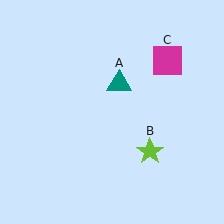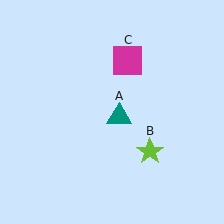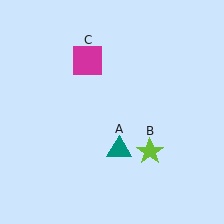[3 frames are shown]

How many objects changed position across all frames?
2 objects changed position: teal triangle (object A), magenta square (object C).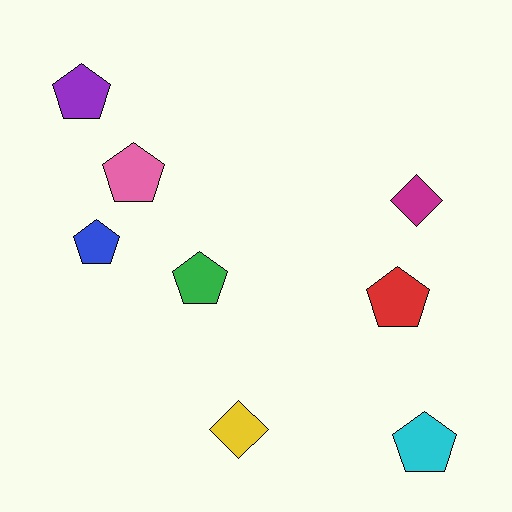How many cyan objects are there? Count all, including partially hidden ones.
There is 1 cyan object.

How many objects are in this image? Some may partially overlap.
There are 8 objects.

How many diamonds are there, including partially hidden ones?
There are 2 diamonds.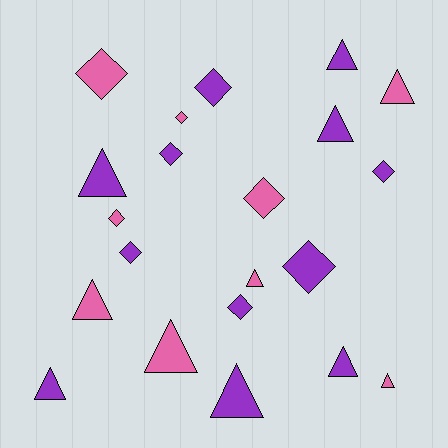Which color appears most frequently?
Purple, with 12 objects.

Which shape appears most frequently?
Triangle, with 11 objects.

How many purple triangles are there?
There are 6 purple triangles.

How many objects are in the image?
There are 21 objects.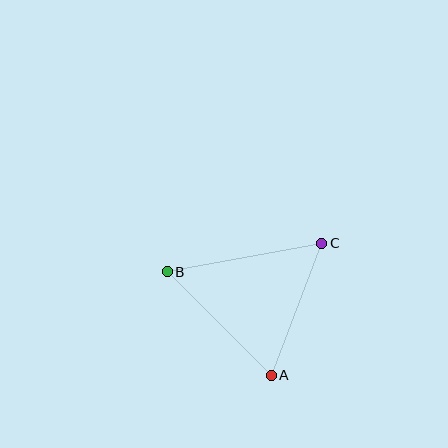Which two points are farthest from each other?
Points B and C are farthest from each other.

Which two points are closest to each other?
Points A and C are closest to each other.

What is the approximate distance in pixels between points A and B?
The distance between A and B is approximately 146 pixels.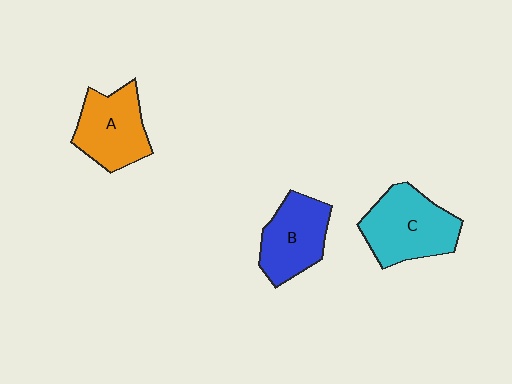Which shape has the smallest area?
Shape B (blue).